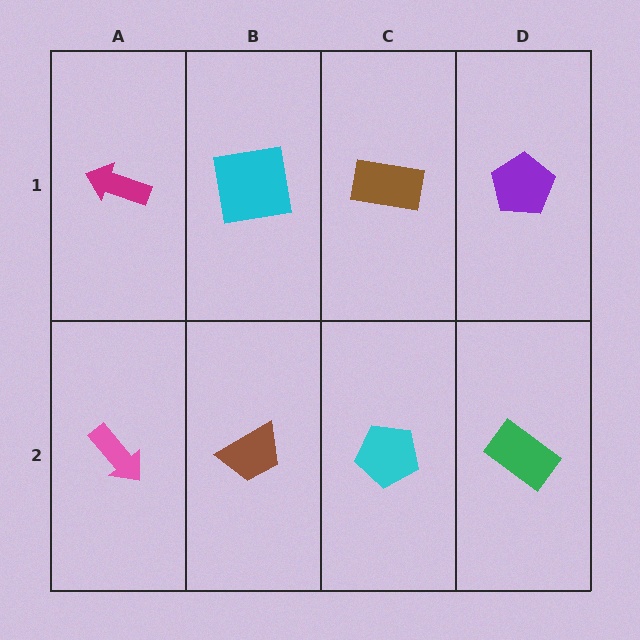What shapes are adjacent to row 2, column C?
A brown rectangle (row 1, column C), a brown trapezoid (row 2, column B), a green rectangle (row 2, column D).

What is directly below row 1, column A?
A pink arrow.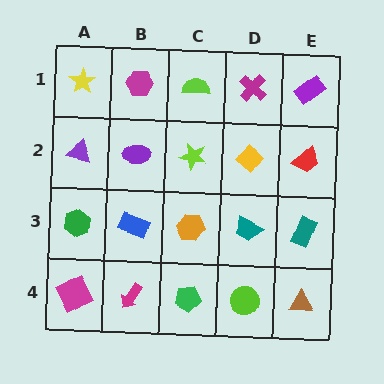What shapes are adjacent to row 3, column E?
A red trapezoid (row 2, column E), a brown triangle (row 4, column E), a teal trapezoid (row 3, column D).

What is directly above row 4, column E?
A teal rectangle.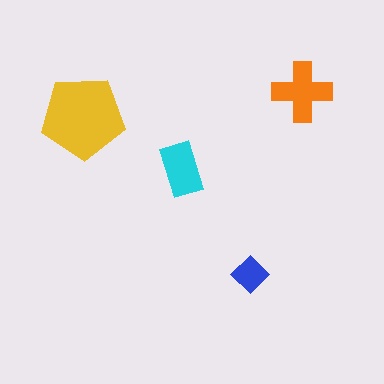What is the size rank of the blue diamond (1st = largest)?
4th.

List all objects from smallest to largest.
The blue diamond, the cyan rectangle, the orange cross, the yellow pentagon.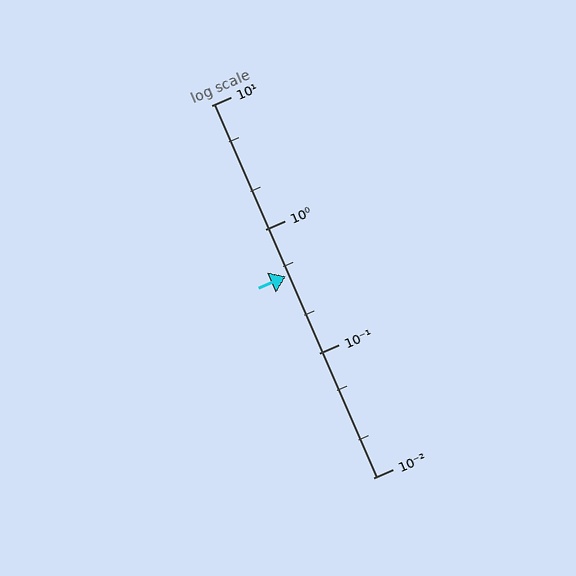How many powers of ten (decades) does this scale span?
The scale spans 3 decades, from 0.01 to 10.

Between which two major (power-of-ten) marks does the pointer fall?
The pointer is between 0.1 and 1.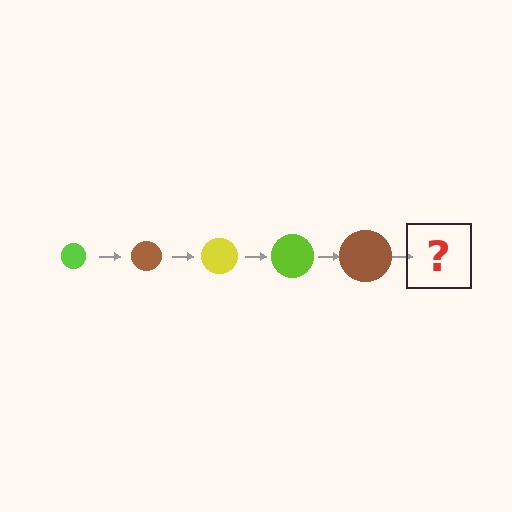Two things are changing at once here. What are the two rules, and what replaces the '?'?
The two rules are that the circle grows larger each step and the color cycles through lime, brown, and yellow. The '?' should be a yellow circle, larger than the previous one.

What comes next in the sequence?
The next element should be a yellow circle, larger than the previous one.